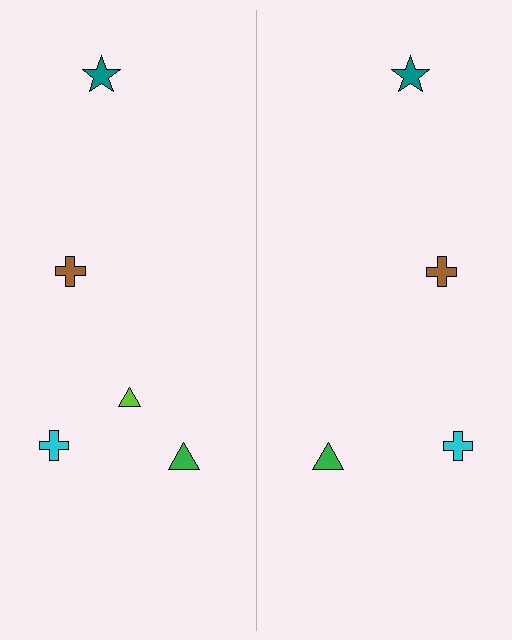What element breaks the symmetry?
A lime triangle is missing from the right side.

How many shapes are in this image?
There are 9 shapes in this image.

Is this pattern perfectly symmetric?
No, the pattern is not perfectly symmetric. A lime triangle is missing from the right side.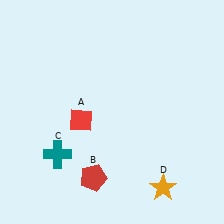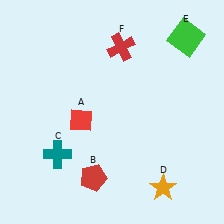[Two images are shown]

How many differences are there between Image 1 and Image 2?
There are 2 differences between the two images.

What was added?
A green square (E), a red cross (F) were added in Image 2.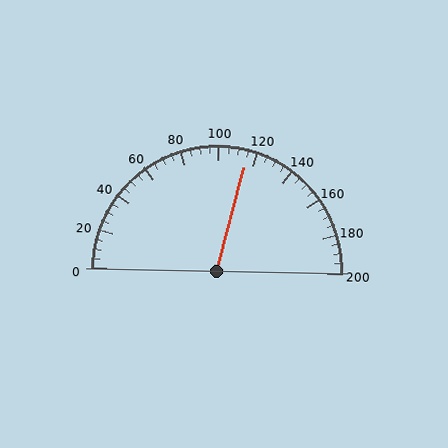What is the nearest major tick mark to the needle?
The nearest major tick mark is 120.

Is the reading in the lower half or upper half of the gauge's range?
The reading is in the upper half of the range (0 to 200).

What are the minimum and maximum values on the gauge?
The gauge ranges from 0 to 200.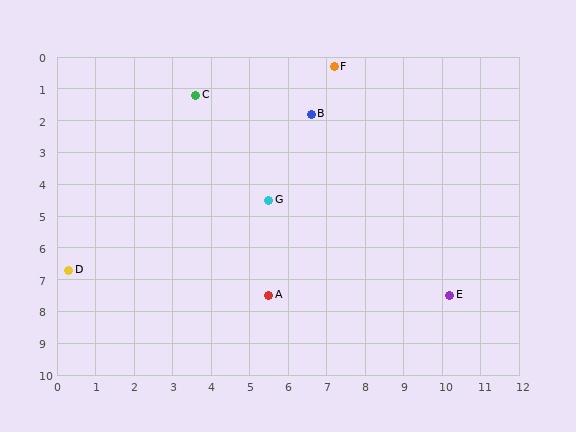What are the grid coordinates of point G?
Point G is at approximately (5.5, 4.5).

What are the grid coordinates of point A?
Point A is at approximately (5.5, 7.5).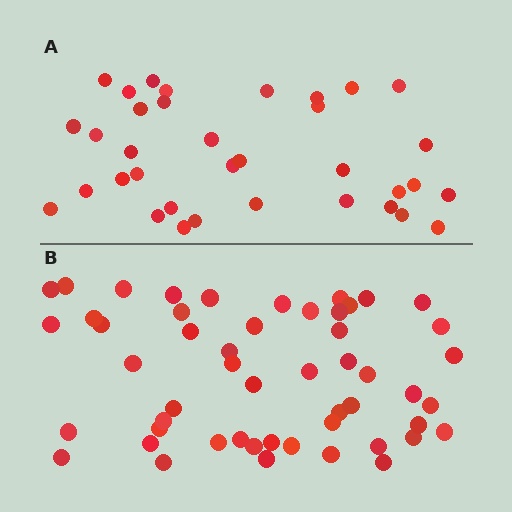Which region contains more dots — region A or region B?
Region B (the bottom region) has more dots.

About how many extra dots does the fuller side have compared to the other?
Region B has approximately 15 more dots than region A.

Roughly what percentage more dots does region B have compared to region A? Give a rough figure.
About 50% more.